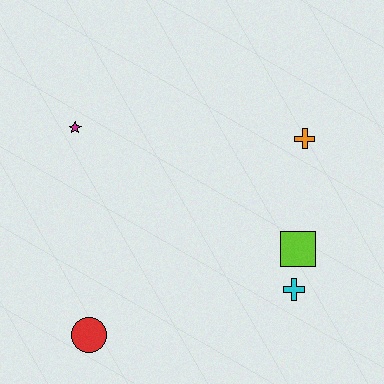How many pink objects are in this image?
There are no pink objects.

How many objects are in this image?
There are 5 objects.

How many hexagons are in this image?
There are no hexagons.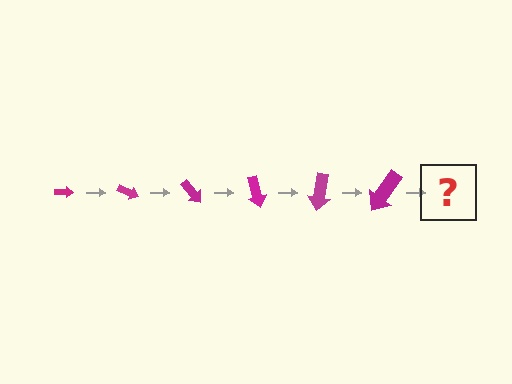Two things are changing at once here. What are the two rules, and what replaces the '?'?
The two rules are that the arrow grows larger each step and it rotates 25 degrees each step. The '?' should be an arrow, larger than the previous one and rotated 150 degrees from the start.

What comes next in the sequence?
The next element should be an arrow, larger than the previous one and rotated 150 degrees from the start.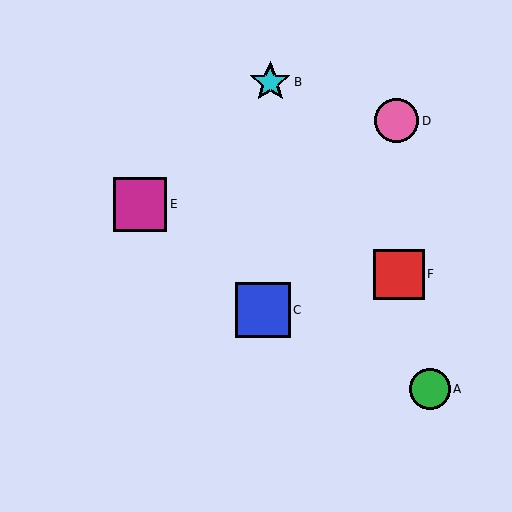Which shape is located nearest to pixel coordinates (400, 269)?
The red square (labeled F) at (399, 274) is nearest to that location.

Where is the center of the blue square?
The center of the blue square is at (263, 310).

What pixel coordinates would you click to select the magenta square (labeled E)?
Click at (140, 204) to select the magenta square E.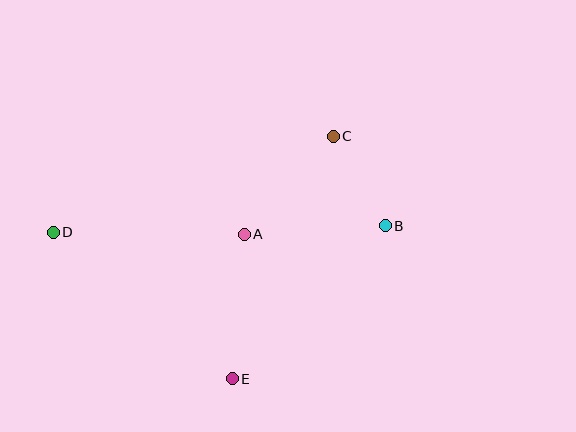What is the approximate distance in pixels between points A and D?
The distance between A and D is approximately 191 pixels.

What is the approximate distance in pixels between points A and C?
The distance between A and C is approximately 133 pixels.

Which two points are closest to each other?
Points B and C are closest to each other.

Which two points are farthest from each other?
Points B and D are farthest from each other.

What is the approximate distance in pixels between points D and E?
The distance between D and E is approximately 231 pixels.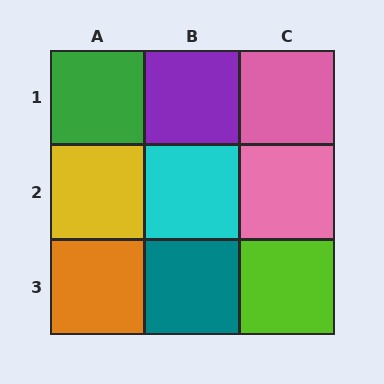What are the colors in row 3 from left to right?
Orange, teal, lime.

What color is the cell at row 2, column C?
Pink.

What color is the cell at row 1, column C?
Pink.